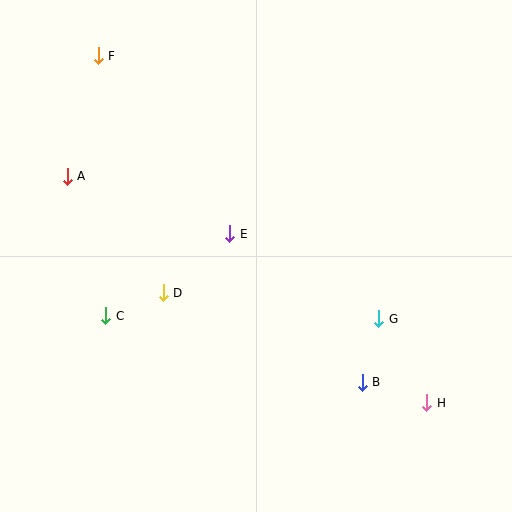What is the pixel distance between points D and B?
The distance between D and B is 218 pixels.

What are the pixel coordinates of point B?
Point B is at (362, 382).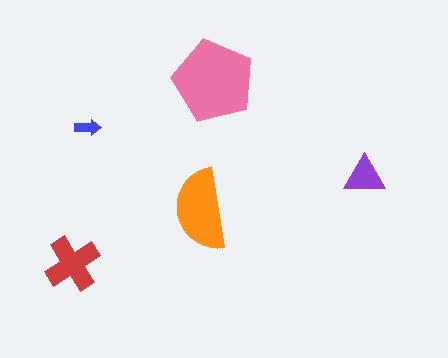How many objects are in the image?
There are 5 objects in the image.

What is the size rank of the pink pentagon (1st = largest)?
1st.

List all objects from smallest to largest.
The blue arrow, the purple triangle, the red cross, the orange semicircle, the pink pentagon.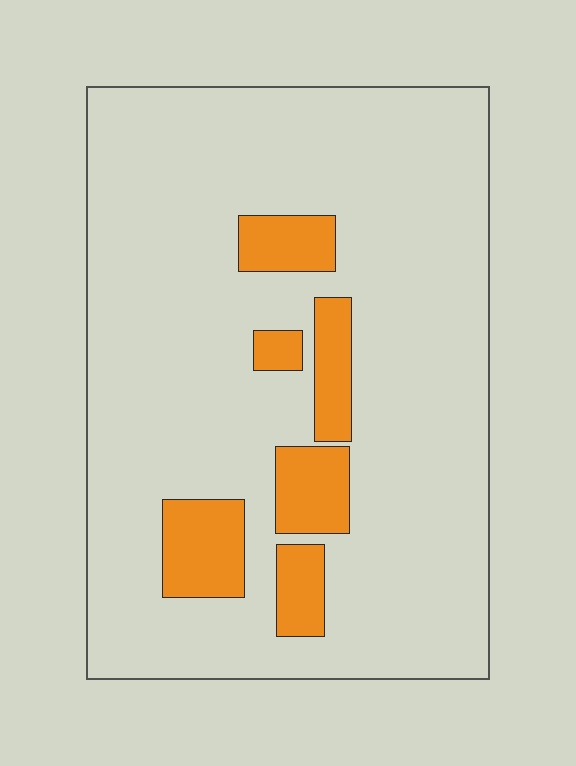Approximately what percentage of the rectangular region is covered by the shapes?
Approximately 15%.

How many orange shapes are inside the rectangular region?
6.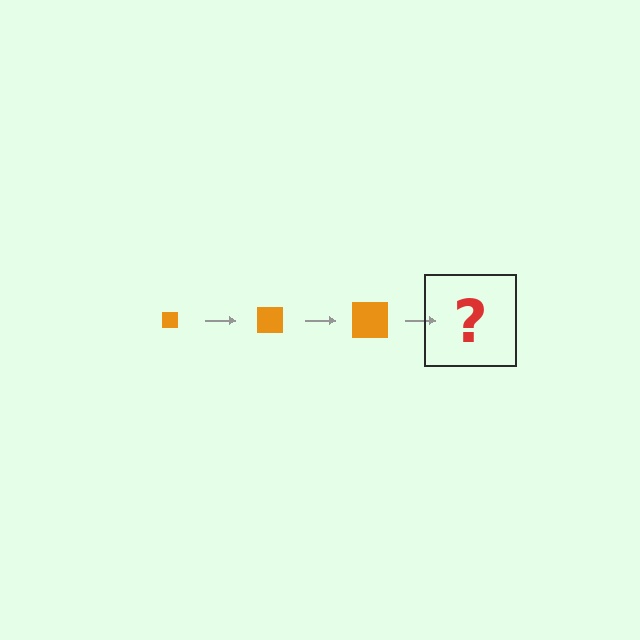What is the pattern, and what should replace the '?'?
The pattern is that the square gets progressively larger each step. The '?' should be an orange square, larger than the previous one.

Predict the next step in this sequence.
The next step is an orange square, larger than the previous one.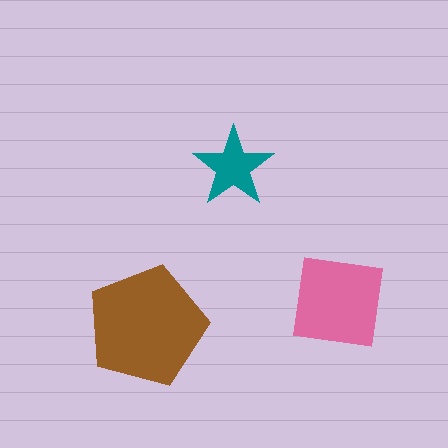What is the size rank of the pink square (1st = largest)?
2nd.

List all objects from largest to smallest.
The brown pentagon, the pink square, the teal star.